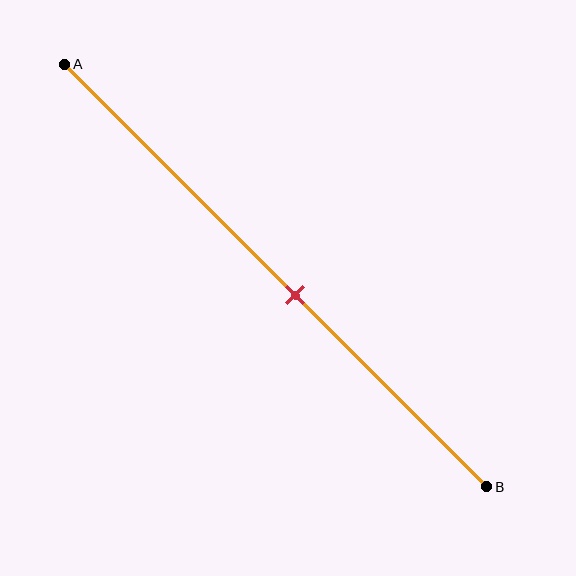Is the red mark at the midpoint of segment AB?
No, the mark is at about 55% from A, not at the 50% midpoint.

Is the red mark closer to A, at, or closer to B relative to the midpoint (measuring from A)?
The red mark is closer to point B than the midpoint of segment AB.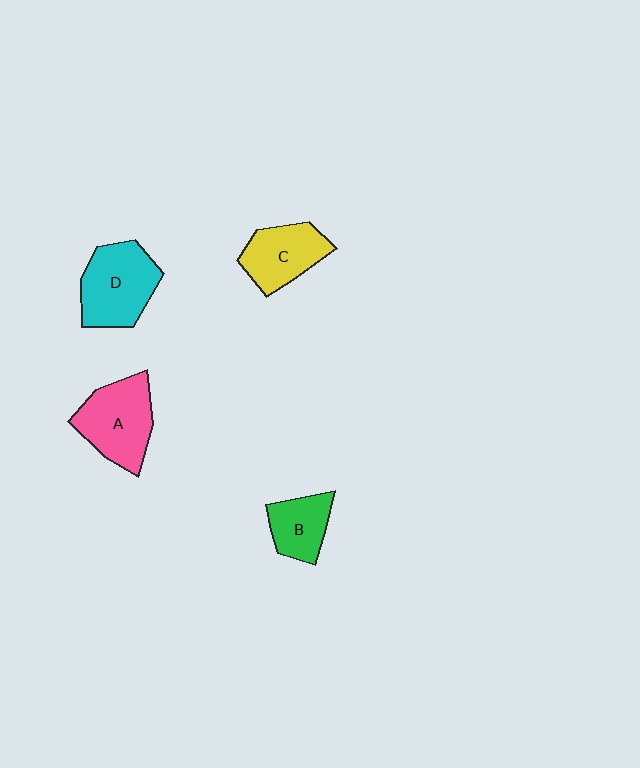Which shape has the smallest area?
Shape B (green).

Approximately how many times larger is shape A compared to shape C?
Approximately 1.2 times.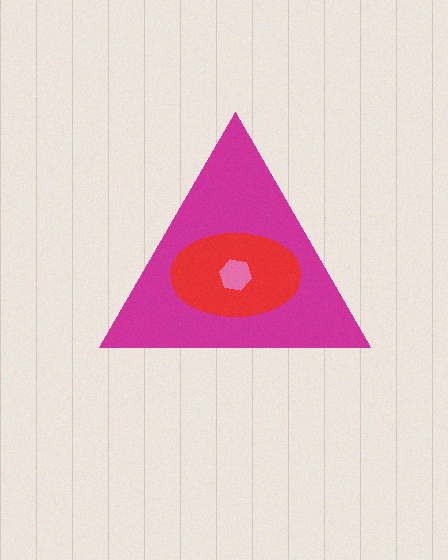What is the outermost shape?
The magenta triangle.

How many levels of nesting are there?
3.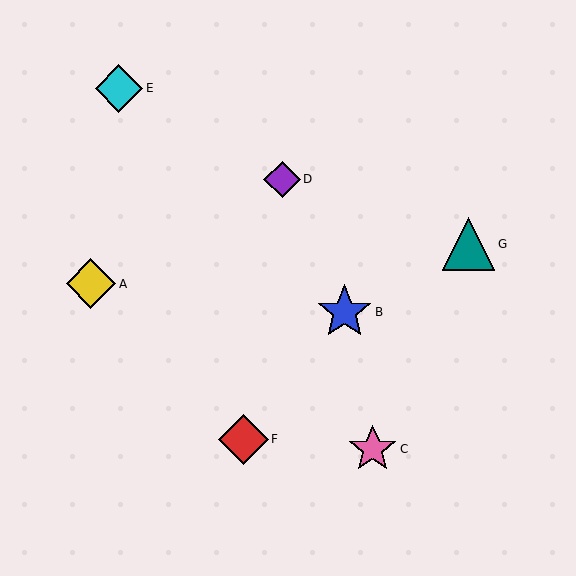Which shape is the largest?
The blue star (labeled B) is the largest.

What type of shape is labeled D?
Shape D is a purple diamond.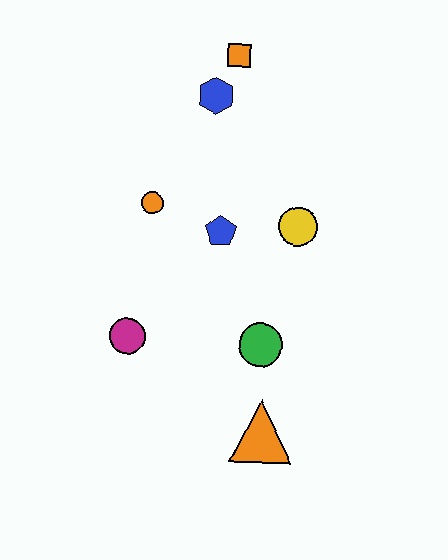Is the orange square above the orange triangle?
Yes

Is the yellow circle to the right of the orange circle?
Yes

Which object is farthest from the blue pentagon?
The orange triangle is farthest from the blue pentagon.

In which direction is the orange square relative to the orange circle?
The orange square is above the orange circle.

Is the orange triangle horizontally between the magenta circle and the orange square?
No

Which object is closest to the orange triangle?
The green circle is closest to the orange triangle.